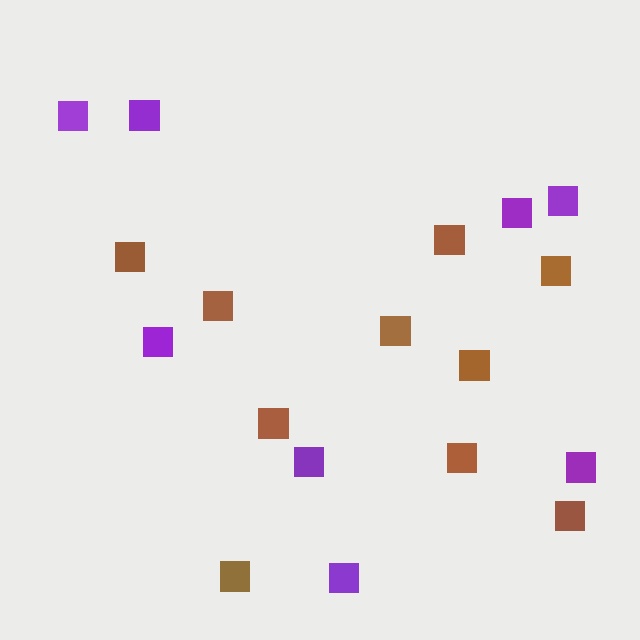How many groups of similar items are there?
There are 2 groups: one group of purple squares (8) and one group of brown squares (10).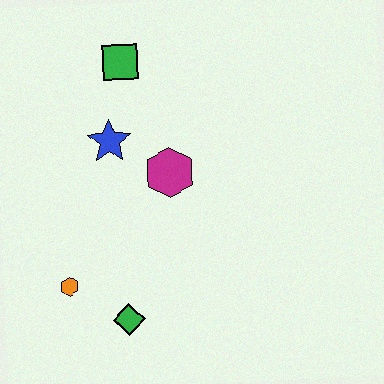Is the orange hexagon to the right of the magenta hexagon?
No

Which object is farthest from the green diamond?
The green square is farthest from the green diamond.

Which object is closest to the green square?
The blue star is closest to the green square.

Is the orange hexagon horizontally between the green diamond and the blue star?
No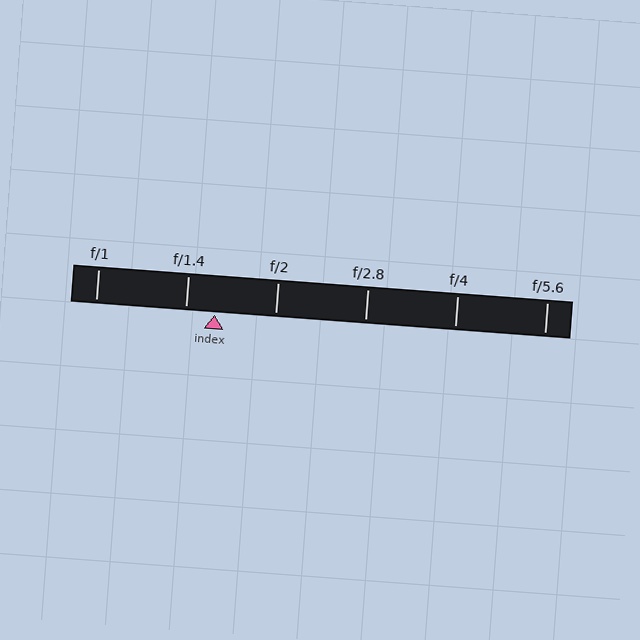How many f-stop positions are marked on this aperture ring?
There are 6 f-stop positions marked.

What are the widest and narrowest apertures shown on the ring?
The widest aperture shown is f/1 and the narrowest is f/5.6.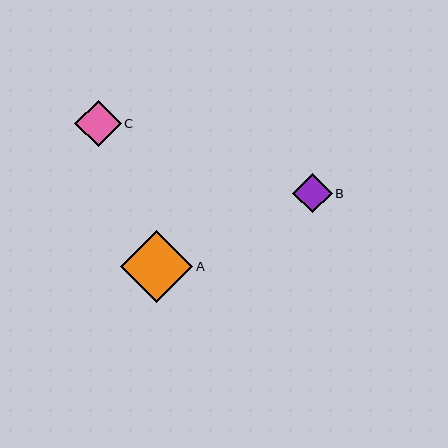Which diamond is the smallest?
Diamond B is the smallest with a size of approximately 39 pixels.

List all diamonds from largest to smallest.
From largest to smallest: A, C, B.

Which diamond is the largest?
Diamond A is the largest with a size of approximately 72 pixels.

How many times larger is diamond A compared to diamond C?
Diamond A is approximately 1.5 times the size of diamond C.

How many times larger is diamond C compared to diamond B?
Diamond C is approximately 1.2 times the size of diamond B.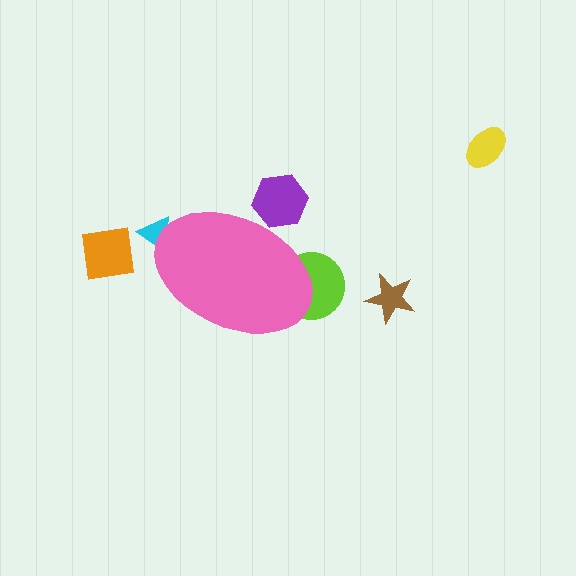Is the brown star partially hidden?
No, the brown star is fully visible.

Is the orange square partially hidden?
No, the orange square is fully visible.